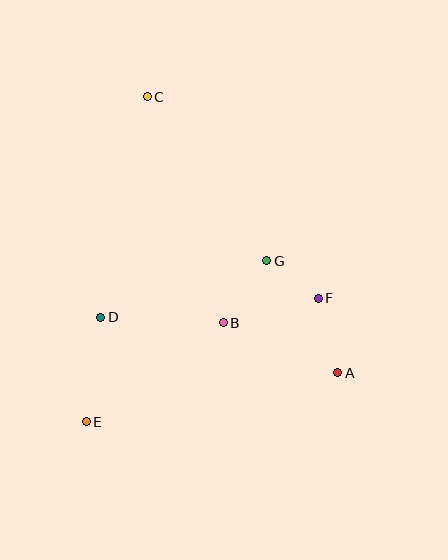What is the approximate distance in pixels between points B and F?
The distance between B and F is approximately 98 pixels.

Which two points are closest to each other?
Points F and G are closest to each other.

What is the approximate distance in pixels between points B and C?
The distance between B and C is approximately 239 pixels.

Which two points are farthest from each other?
Points A and C are farthest from each other.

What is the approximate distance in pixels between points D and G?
The distance between D and G is approximately 175 pixels.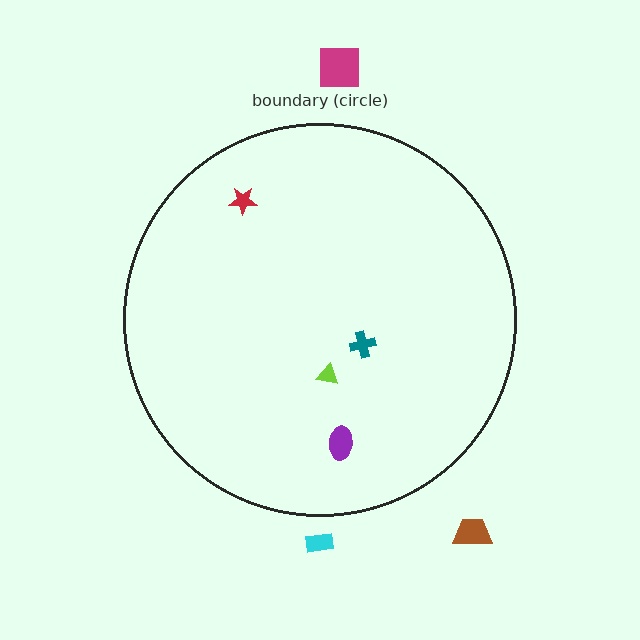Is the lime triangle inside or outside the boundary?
Inside.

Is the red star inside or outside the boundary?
Inside.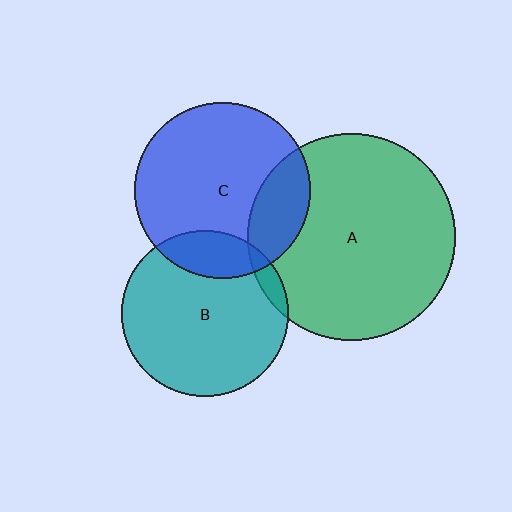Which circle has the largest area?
Circle A (green).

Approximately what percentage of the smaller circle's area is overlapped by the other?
Approximately 5%.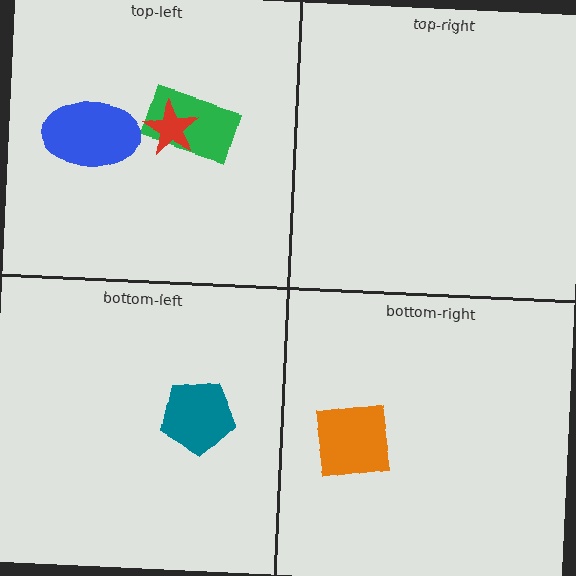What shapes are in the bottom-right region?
The orange square.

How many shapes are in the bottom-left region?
1.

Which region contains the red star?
The top-left region.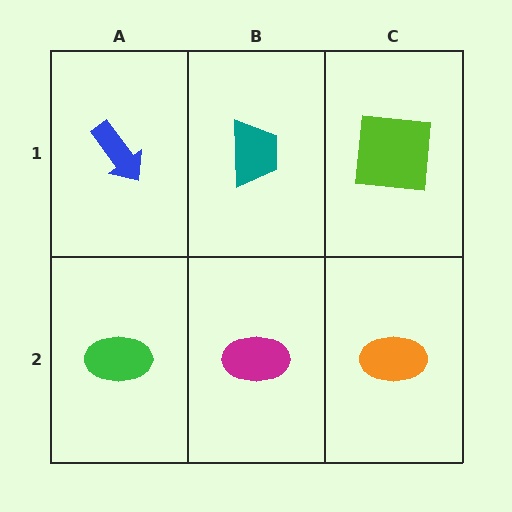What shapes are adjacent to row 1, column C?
An orange ellipse (row 2, column C), a teal trapezoid (row 1, column B).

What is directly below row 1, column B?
A magenta ellipse.